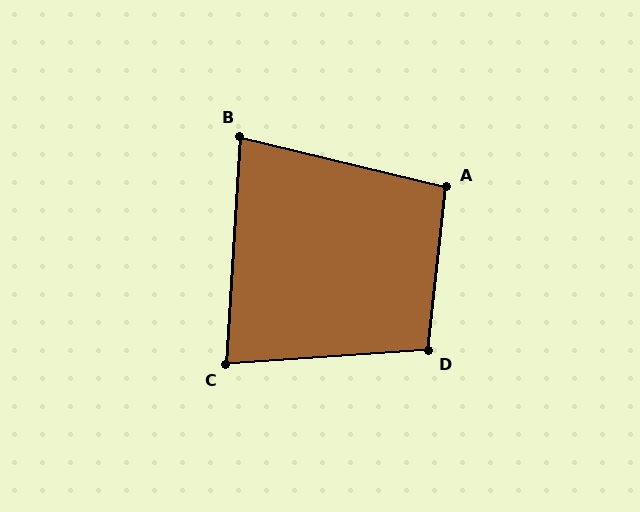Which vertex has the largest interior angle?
D, at approximately 100 degrees.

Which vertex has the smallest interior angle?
B, at approximately 80 degrees.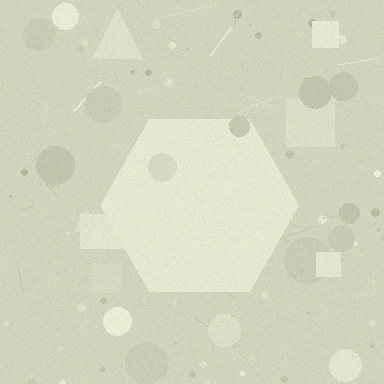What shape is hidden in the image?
A hexagon is hidden in the image.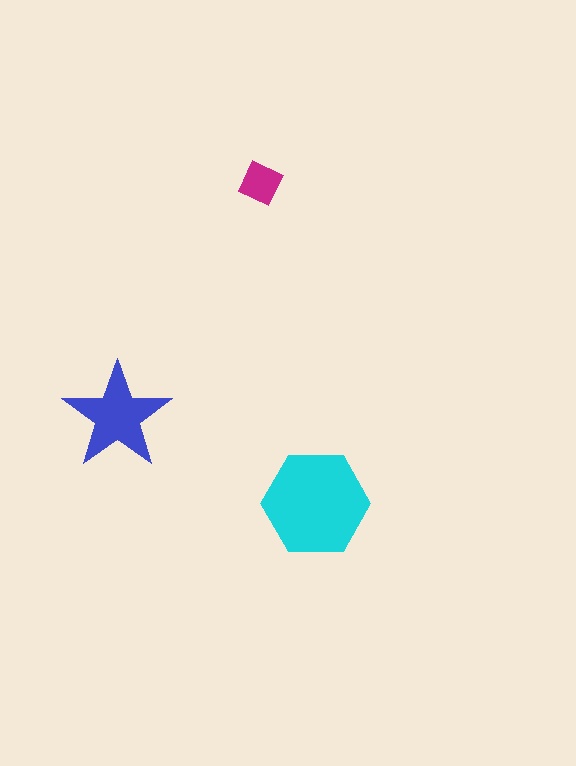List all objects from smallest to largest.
The magenta diamond, the blue star, the cyan hexagon.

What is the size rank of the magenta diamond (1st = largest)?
3rd.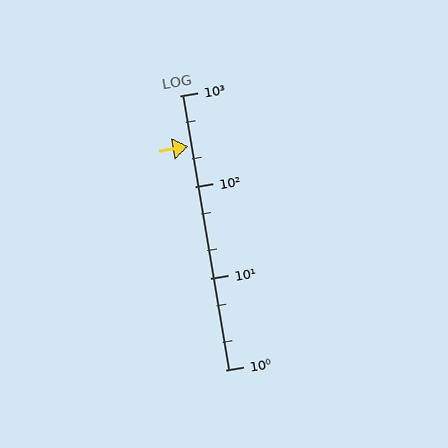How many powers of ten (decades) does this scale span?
The scale spans 3 decades, from 1 to 1000.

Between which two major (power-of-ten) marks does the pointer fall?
The pointer is between 100 and 1000.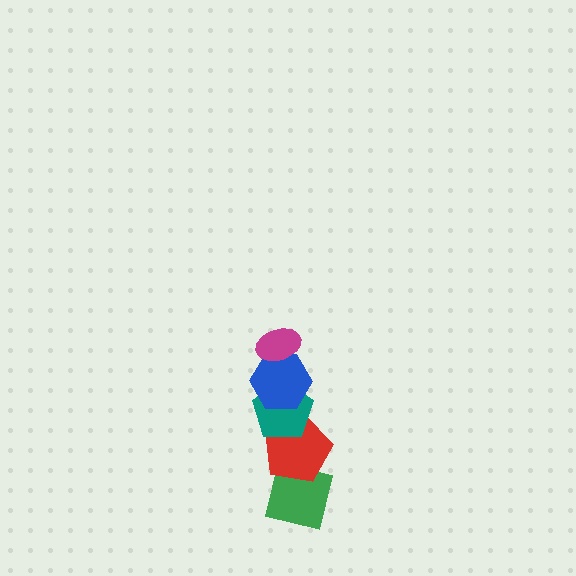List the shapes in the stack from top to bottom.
From top to bottom: the magenta ellipse, the blue hexagon, the teal pentagon, the red pentagon, the green square.